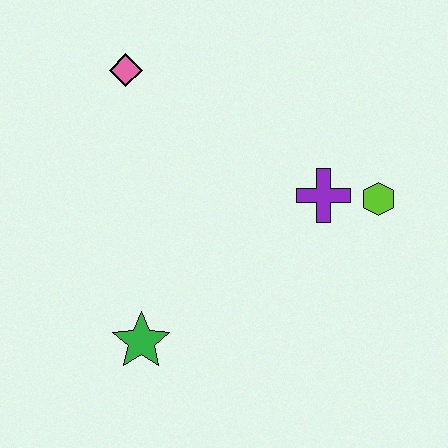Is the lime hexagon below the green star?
No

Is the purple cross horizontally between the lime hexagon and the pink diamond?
Yes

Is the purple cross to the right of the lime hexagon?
No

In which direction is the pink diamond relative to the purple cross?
The pink diamond is to the left of the purple cross.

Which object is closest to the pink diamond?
The purple cross is closest to the pink diamond.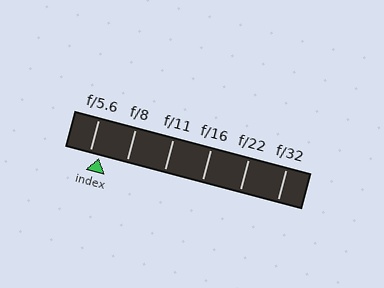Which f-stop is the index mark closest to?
The index mark is closest to f/5.6.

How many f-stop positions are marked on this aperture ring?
There are 6 f-stop positions marked.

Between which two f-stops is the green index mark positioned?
The index mark is between f/5.6 and f/8.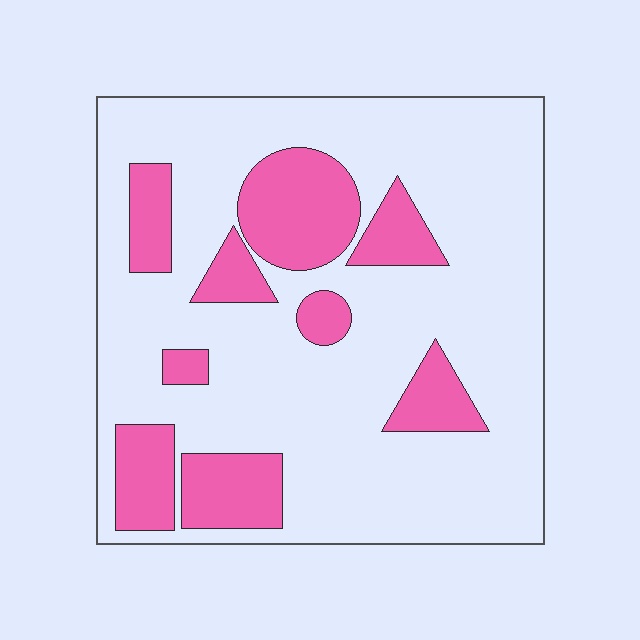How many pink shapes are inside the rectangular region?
9.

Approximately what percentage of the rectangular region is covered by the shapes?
Approximately 25%.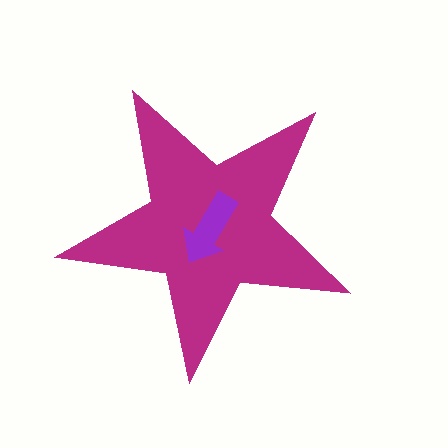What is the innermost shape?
The purple arrow.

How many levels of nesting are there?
2.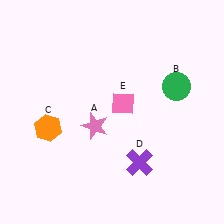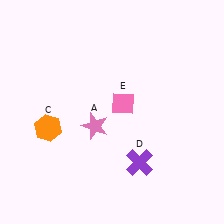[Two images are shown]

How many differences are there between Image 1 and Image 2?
There is 1 difference between the two images.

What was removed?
The green circle (B) was removed in Image 2.